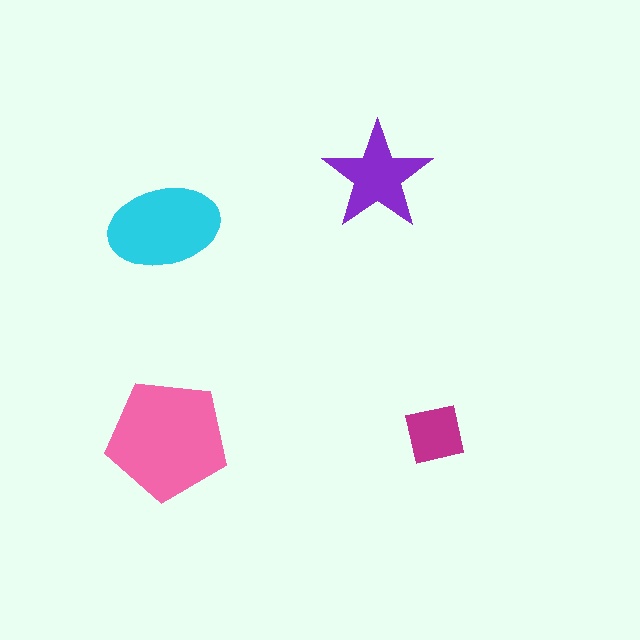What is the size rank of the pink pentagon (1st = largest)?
1st.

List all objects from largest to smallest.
The pink pentagon, the cyan ellipse, the purple star, the magenta square.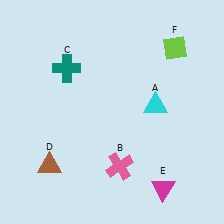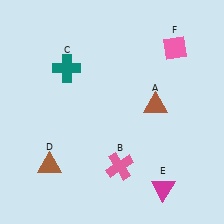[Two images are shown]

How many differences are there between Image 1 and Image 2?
There are 2 differences between the two images.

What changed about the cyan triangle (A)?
In Image 1, A is cyan. In Image 2, it changed to brown.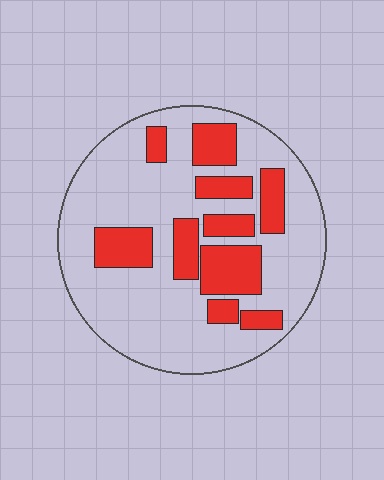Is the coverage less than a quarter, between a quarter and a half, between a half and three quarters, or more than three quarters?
Between a quarter and a half.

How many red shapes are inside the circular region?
10.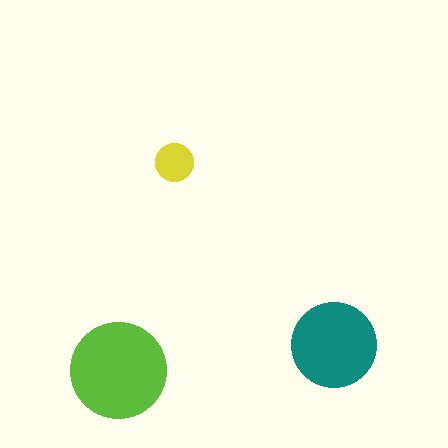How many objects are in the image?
There are 3 objects in the image.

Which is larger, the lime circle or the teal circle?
The lime one.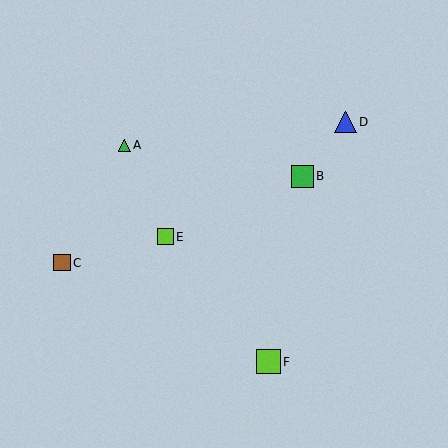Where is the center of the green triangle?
The center of the green triangle is at (124, 145).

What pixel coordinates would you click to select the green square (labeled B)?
Click at (302, 176) to select the green square B.